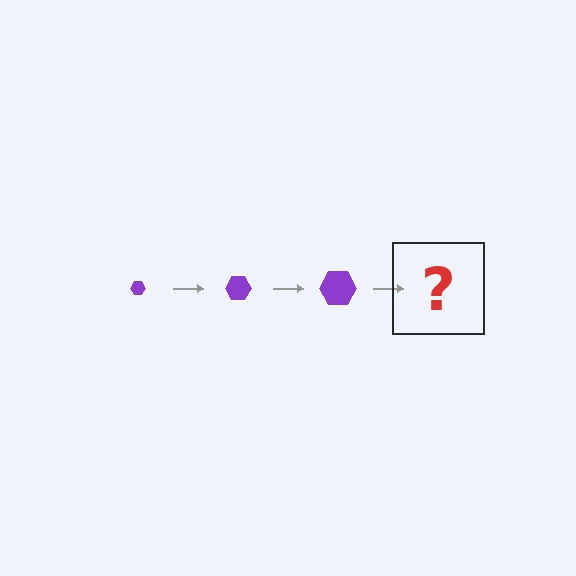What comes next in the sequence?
The next element should be a purple hexagon, larger than the previous one.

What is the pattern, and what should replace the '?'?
The pattern is that the hexagon gets progressively larger each step. The '?' should be a purple hexagon, larger than the previous one.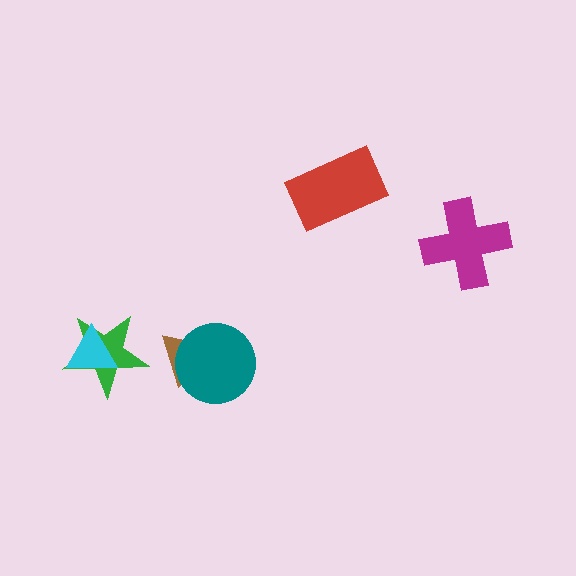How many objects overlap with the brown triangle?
1 object overlaps with the brown triangle.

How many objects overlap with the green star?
1 object overlaps with the green star.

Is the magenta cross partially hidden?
No, no other shape covers it.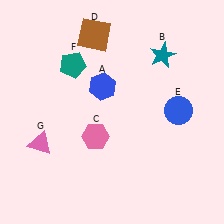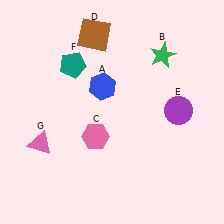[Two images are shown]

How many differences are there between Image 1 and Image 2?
There are 2 differences between the two images.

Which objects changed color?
B changed from teal to green. E changed from blue to purple.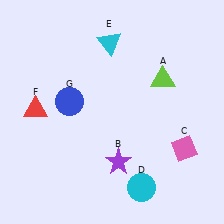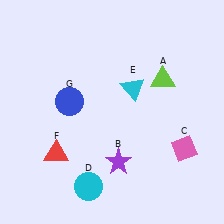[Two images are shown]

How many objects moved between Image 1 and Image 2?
3 objects moved between the two images.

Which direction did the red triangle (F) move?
The red triangle (F) moved down.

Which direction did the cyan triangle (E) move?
The cyan triangle (E) moved down.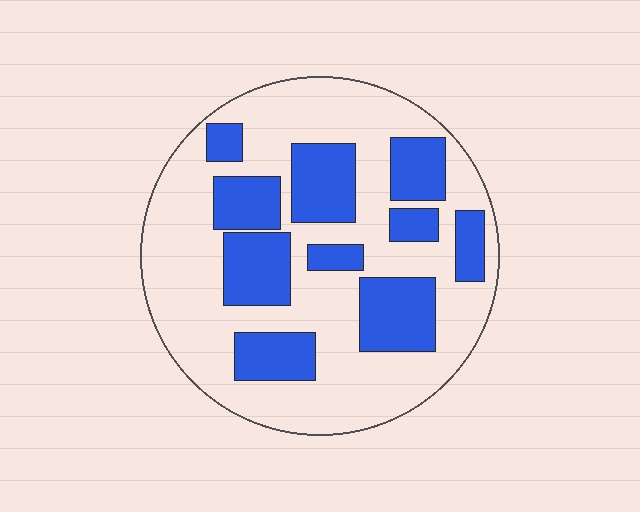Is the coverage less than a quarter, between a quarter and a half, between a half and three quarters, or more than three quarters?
Between a quarter and a half.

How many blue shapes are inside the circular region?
10.